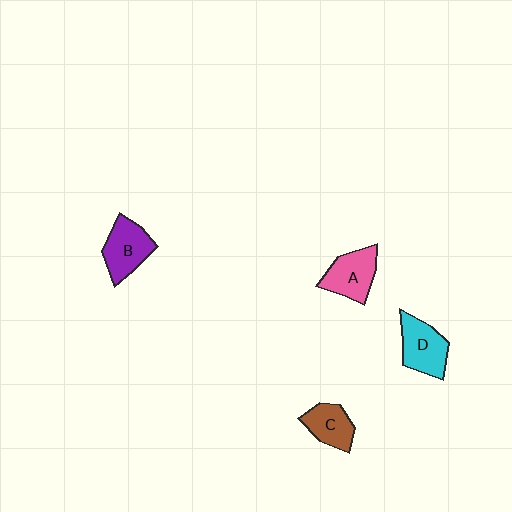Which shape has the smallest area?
Shape C (brown).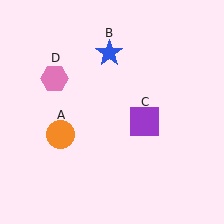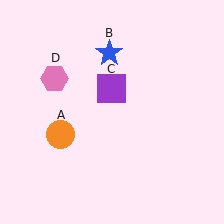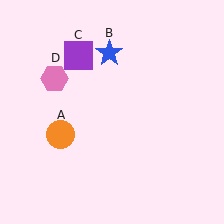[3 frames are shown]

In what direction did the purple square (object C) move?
The purple square (object C) moved up and to the left.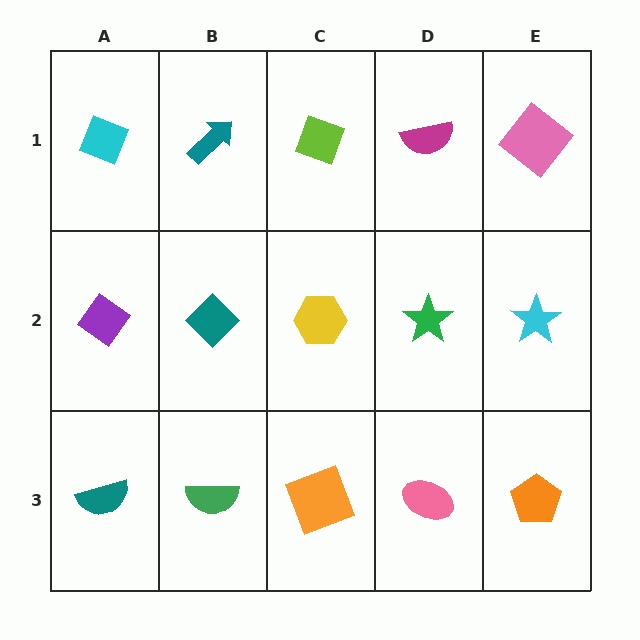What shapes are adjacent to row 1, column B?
A teal diamond (row 2, column B), a cyan diamond (row 1, column A), a lime diamond (row 1, column C).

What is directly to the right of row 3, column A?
A green semicircle.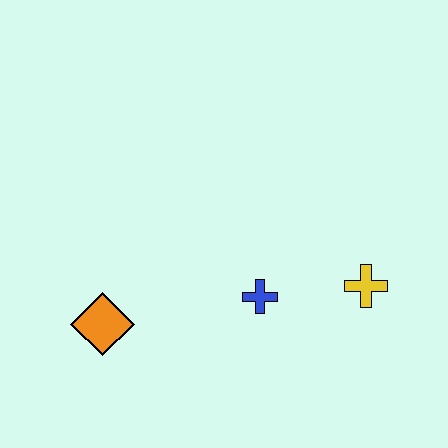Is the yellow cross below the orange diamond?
No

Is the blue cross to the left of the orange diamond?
No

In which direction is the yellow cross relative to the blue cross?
The yellow cross is to the right of the blue cross.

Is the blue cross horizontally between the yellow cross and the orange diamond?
Yes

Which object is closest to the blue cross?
The yellow cross is closest to the blue cross.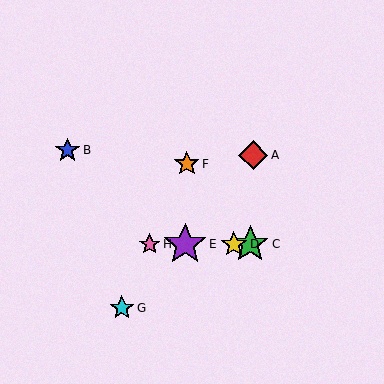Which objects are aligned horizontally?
Objects C, D, E, H are aligned horizontally.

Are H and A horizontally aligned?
No, H is at y≈244 and A is at y≈155.